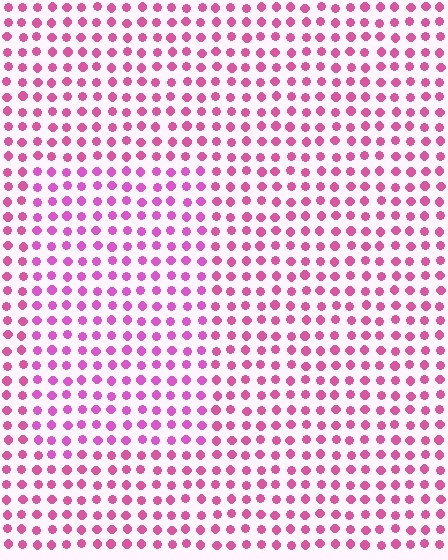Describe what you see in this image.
The image is filled with small pink elements in a uniform arrangement. A rectangle-shaped region is visible where the elements are tinted to a slightly different hue, forming a subtle color boundary.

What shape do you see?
I see a rectangle.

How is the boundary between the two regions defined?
The boundary is defined purely by a slight shift in hue (about 20 degrees). Spacing, size, and orientation are identical on both sides.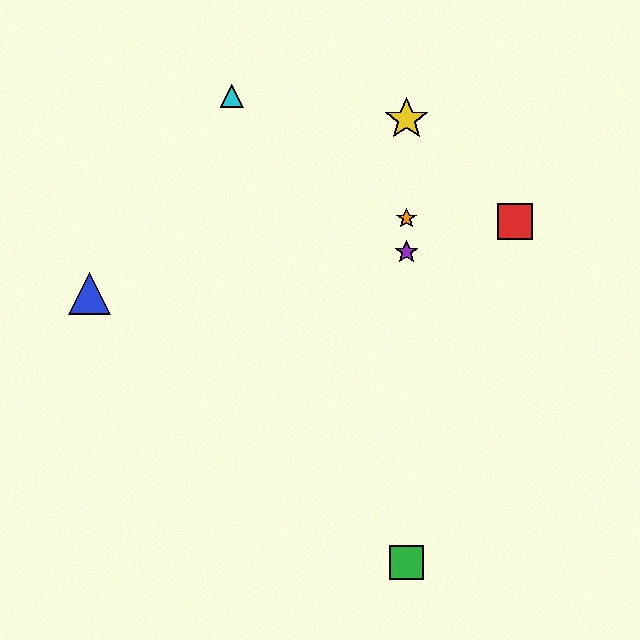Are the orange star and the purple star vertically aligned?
Yes, both are at x≈407.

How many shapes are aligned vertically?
4 shapes (the green square, the yellow star, the purple star, the orange star) are aligned vertically.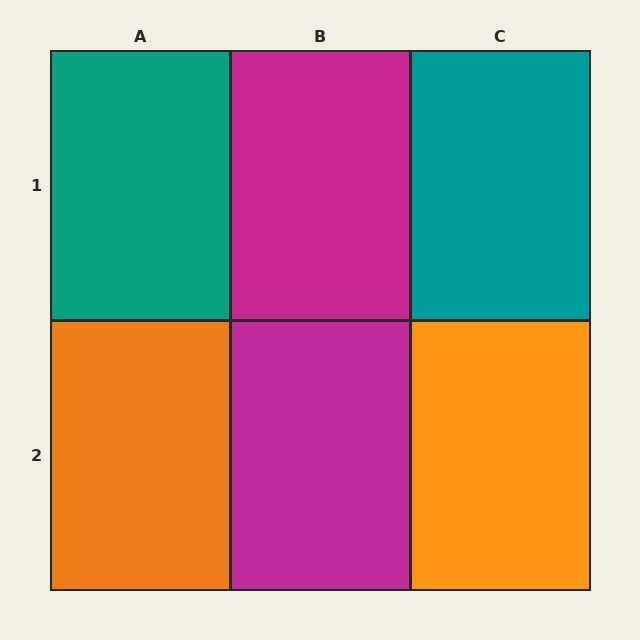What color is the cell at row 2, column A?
Orange.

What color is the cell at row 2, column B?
Magenta.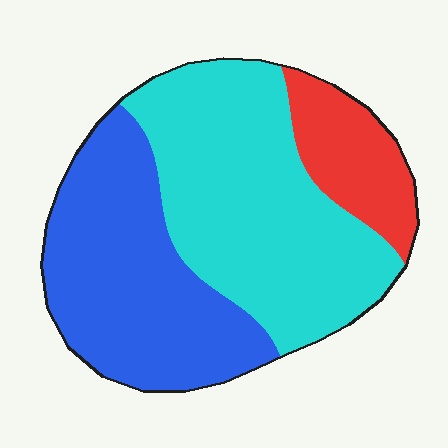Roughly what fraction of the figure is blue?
Blue takes up between a quarter and a half of the figure.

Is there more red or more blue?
Blue.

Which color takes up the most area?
Cyan, at roughly 45%.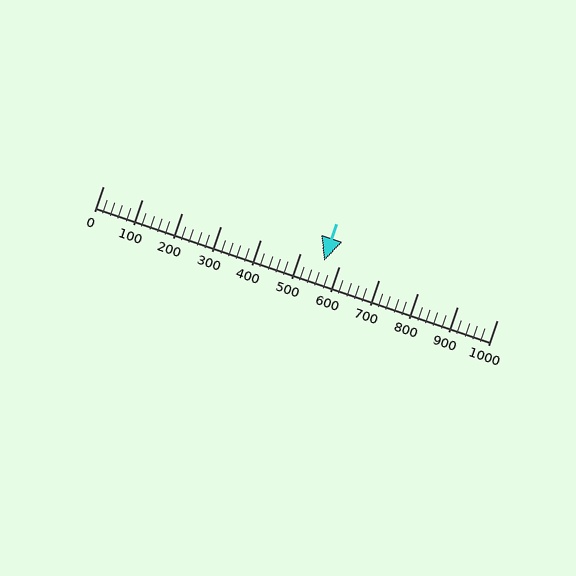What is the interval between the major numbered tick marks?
The major tick marks are spaced 100 units apart.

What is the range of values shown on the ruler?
The ruler shows values from 0 to 1000.